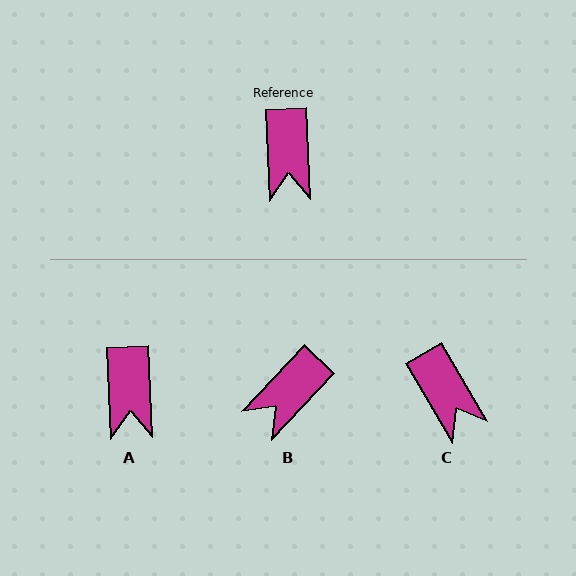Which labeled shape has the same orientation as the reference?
A.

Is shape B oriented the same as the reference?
No, it is off by about 46 degrees.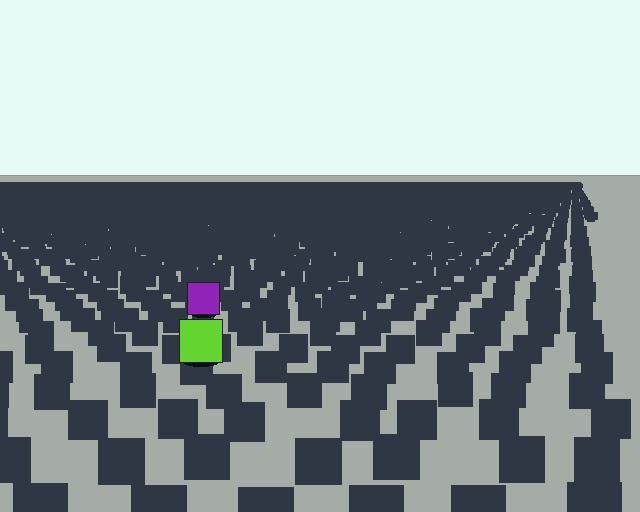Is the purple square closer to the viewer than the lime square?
No. The lime square is closer — you can tell from the texture gradient: the ground texture is coarser near it.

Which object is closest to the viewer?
The lime square is closest. The texture marks near it are larger and more spread out.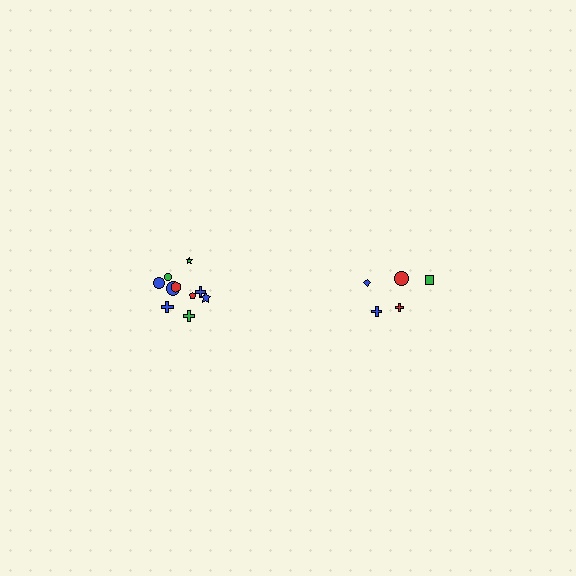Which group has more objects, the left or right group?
The left group.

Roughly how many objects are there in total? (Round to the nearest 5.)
Roughly 15 objects in total.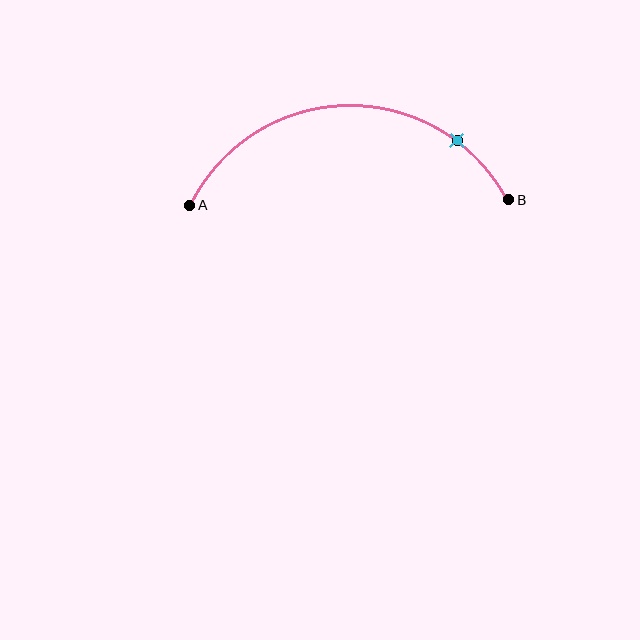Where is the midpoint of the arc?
The arc midpoint is the point on the curve farthest from the straight line joining A and B. It sits above that line.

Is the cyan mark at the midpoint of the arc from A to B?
No. The cyan mark lies on the arc but is closer to endpoint B. The arc midpoint would be at the point on the curve equidistant along the arc from both A and B.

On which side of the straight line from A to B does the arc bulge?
The arc bulges above the straight line connecting A and B.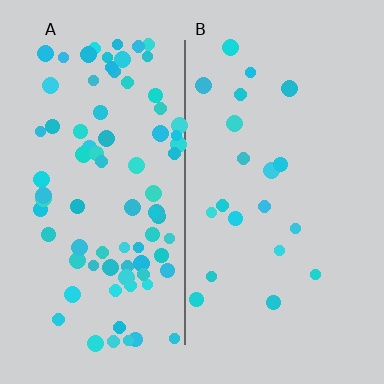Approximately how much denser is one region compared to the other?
Approximately 4.0× — region A over region B.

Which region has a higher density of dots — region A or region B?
A (the left).